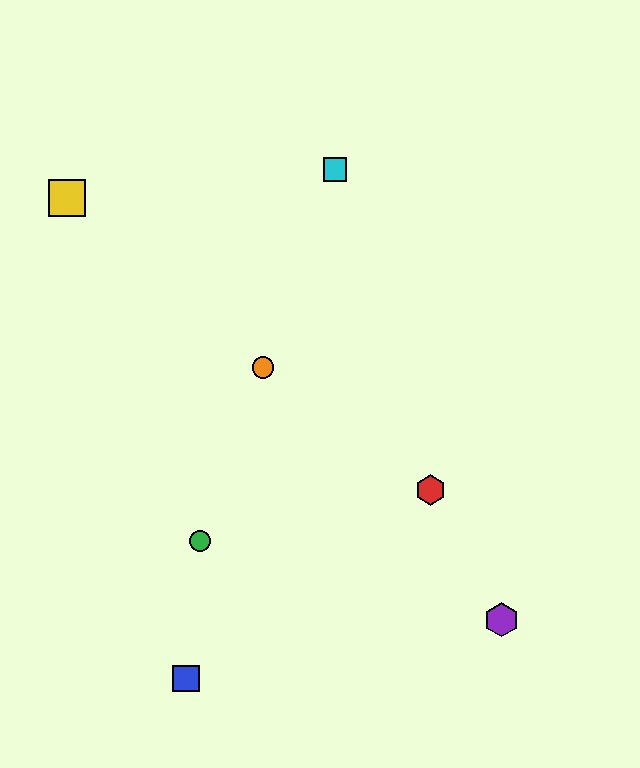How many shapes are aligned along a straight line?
3 shapes (the green circle, the orange circle, the cyan square) are aligned along a straight line.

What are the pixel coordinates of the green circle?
The green circle is at (200, 541).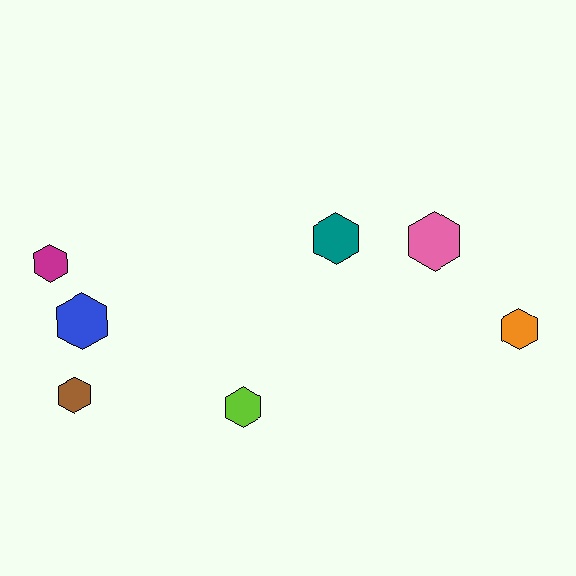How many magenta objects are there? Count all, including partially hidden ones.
There is 1 magenta object.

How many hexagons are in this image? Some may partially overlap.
There are 7 hexagons.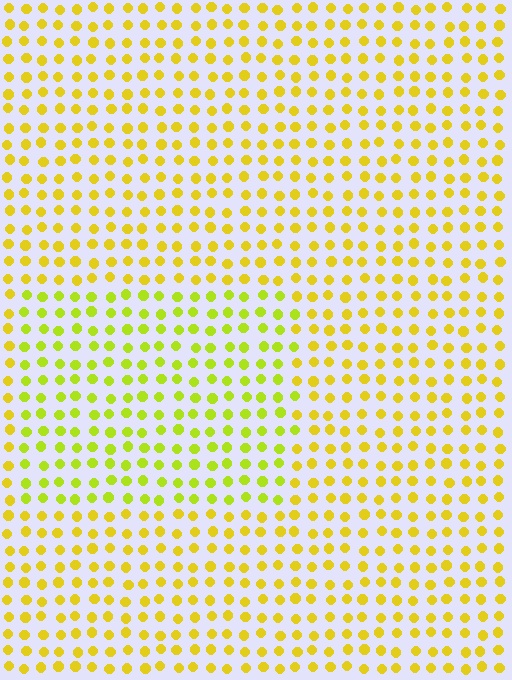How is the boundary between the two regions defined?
The boundary is defined purely by a slight shift in hue (about 24 degrees). Spacing, size, and orientation are identical on both sides.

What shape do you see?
I see a rectangle.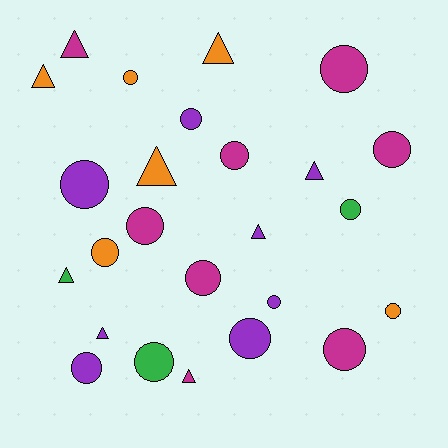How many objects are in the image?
There are 25 objects.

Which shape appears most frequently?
Circle, with 16 objects.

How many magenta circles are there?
There are 6 magenta circles.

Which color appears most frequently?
Purple, with 8 objects.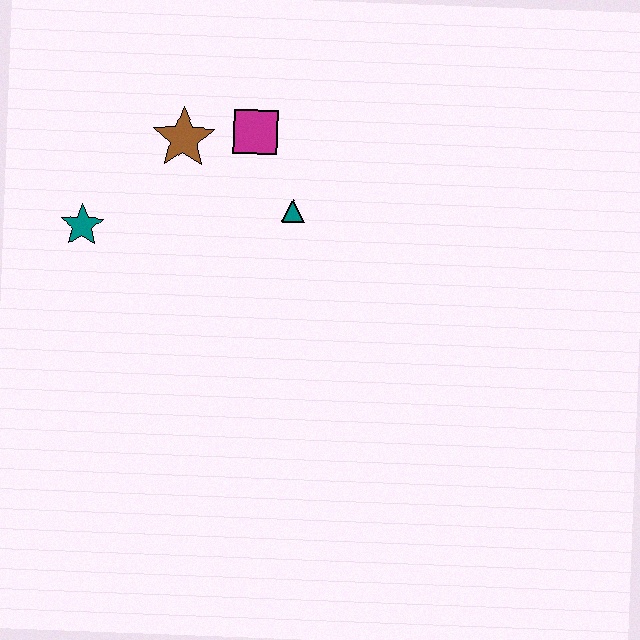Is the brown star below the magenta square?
Yes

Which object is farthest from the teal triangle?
The teal star is farthest from the teal triangle.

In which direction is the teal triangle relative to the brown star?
The teal triangle is to the right of the brown star.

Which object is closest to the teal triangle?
The magenta square is closest to the teal triangle.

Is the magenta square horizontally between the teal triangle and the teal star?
Yes